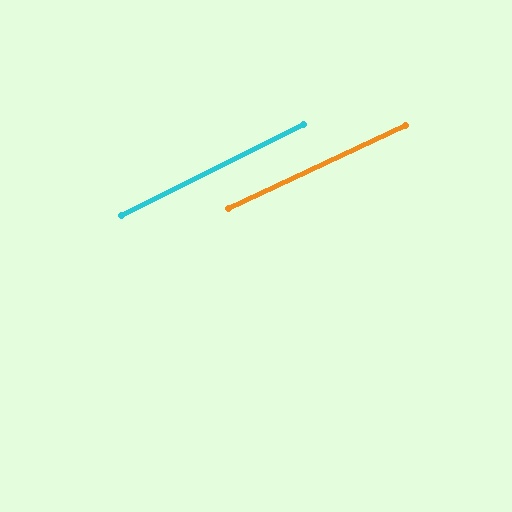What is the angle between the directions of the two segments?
Approximately 1 degree.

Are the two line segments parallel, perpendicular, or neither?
Parallel — their directions differ by only 1.3°.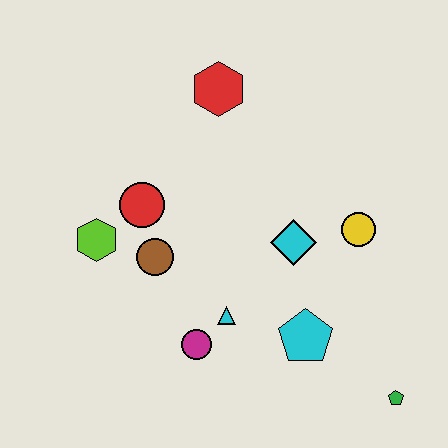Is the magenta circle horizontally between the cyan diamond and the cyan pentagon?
No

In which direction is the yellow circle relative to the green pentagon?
The yellow circle is above the green pentagon.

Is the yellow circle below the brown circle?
No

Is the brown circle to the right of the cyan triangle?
No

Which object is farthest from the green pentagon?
The red hexagon is farthest from the green pentagon.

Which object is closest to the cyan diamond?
The yellow circle is closest to the cyan diamond.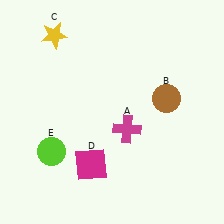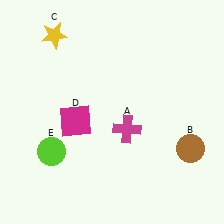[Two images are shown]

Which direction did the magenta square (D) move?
The magenta square (D) moved up.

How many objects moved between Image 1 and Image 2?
2 objects moved between the two images.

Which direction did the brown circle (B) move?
The brown circle (B) moved down.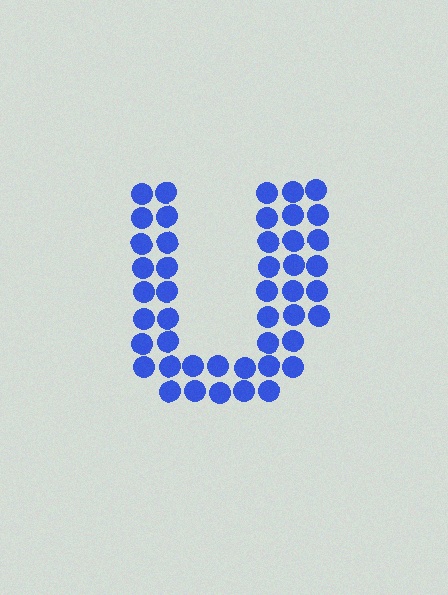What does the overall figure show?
The overall figure shows the letter U.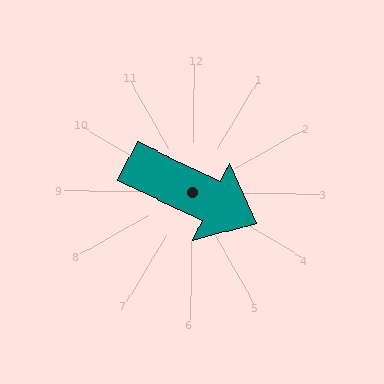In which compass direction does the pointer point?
Southeast.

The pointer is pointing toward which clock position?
Roughly 4 o'clock.